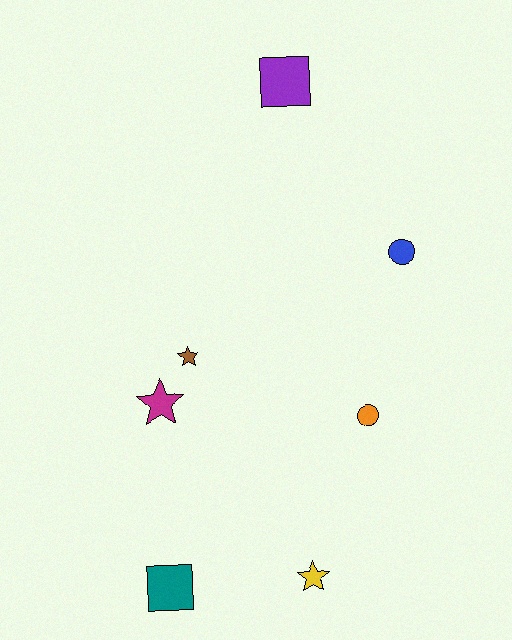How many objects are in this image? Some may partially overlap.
There are 7 objects.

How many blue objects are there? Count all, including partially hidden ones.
There is 1 blue object.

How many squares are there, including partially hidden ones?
There are 2 squares.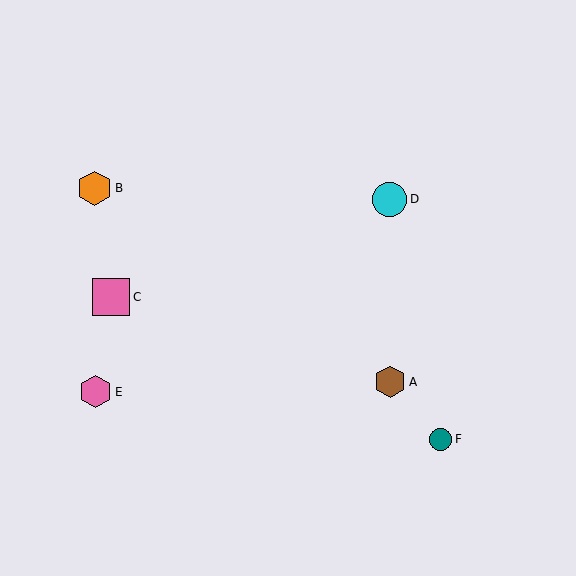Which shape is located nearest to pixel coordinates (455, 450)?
The teal circle (labeled F) at (441, 439) is nearest to that location.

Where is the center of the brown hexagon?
The center of the brown hexagon is at (390, 382).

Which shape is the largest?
The pink square (labeled C) is the largest.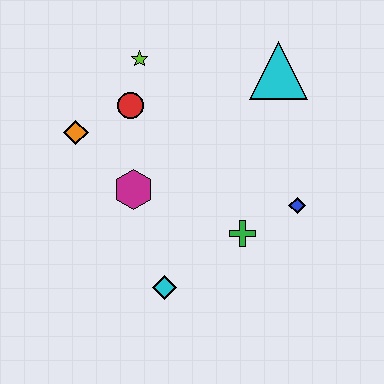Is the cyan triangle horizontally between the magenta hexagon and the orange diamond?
No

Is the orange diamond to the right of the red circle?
No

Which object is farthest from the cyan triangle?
The cyan diamond is farthest from the cyan triangle.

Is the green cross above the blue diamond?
No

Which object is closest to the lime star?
The red circle is closest to the lime star.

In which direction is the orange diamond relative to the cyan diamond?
The orange diamond is above the cyan diamond.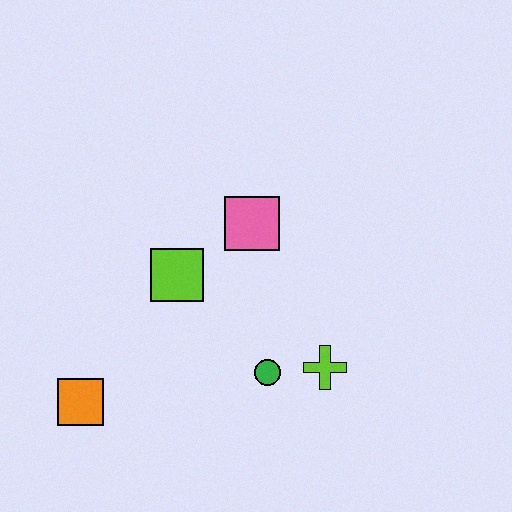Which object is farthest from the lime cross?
The orange square is farthest from the lime cross.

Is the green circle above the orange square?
Yes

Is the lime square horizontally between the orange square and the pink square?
Yes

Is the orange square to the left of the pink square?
Yes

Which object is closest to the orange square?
The lime square is closest to the orange square.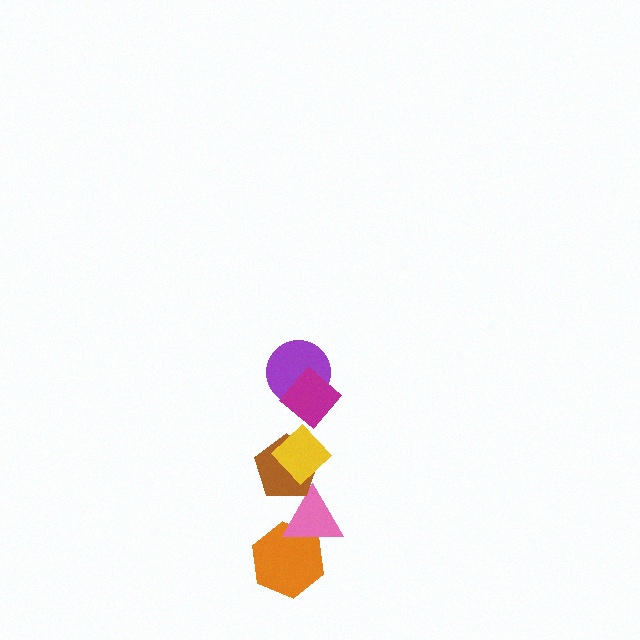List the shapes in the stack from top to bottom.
From top to bottom: the magenta diamond, the purple circle, the yellow diamond, the brown pentagon, the pink triangle, the orange hexagon.